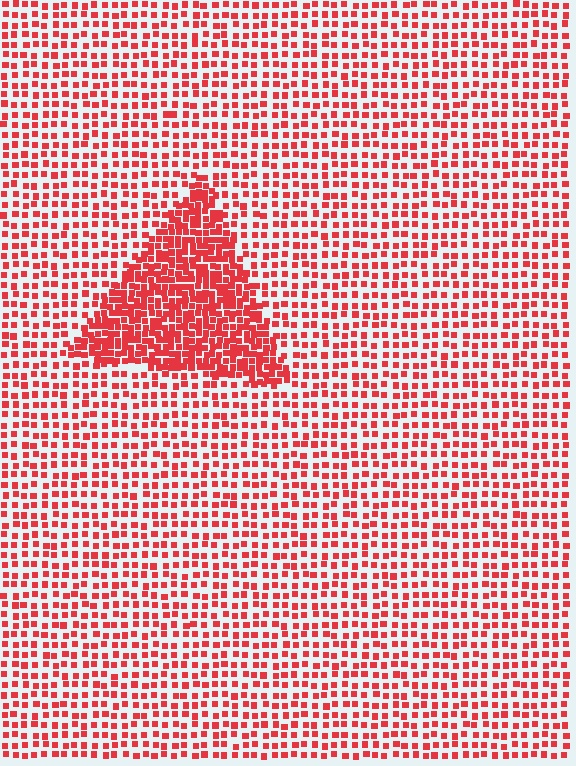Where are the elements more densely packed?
The elements are more densely packed inside the triangle boundary.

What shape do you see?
I see a triangle.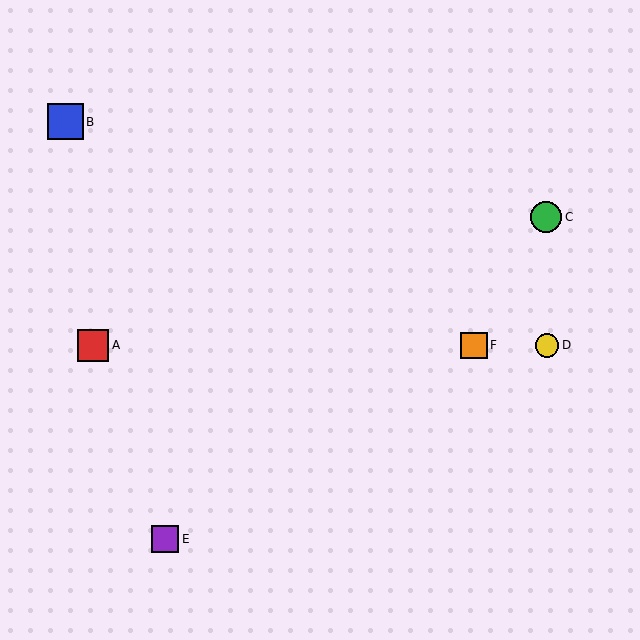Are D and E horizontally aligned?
No, D is at y≈345 and E is at y≈539.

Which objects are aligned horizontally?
Objects A, D, F are aligned horizontally.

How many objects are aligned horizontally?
3 objects (A, D, F) are aligned horizontally.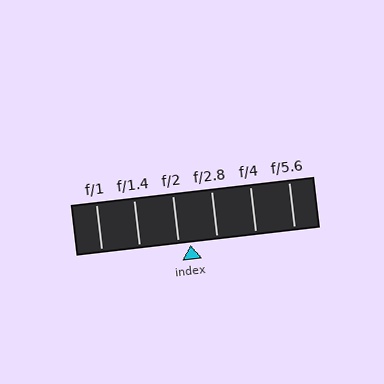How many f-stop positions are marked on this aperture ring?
There are 6 f-stop positions marked.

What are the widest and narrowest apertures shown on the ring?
The widest aperture shown is f/1 and the narrowest is f/5.6.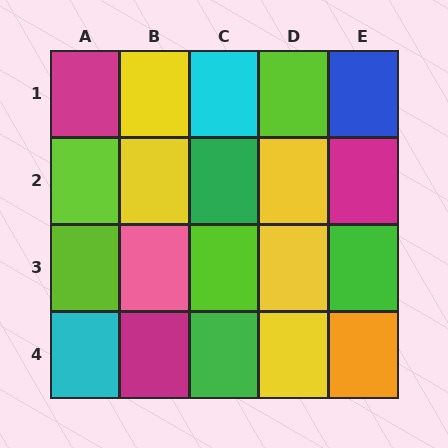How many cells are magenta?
3 cells are magenta.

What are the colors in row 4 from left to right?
Cyan, magenta, green, yellow, orange.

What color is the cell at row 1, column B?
Yellow.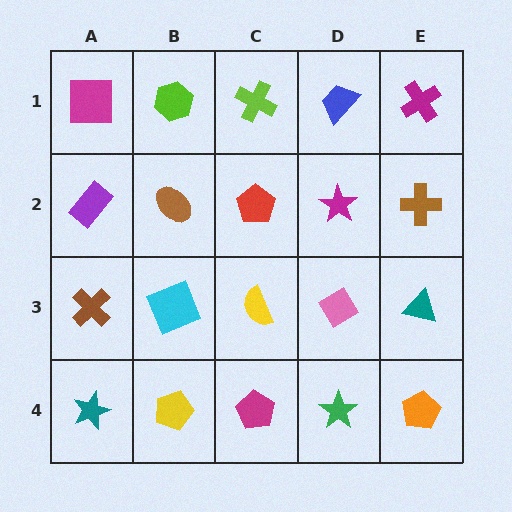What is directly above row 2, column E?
A magenta cross.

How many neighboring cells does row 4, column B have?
3.